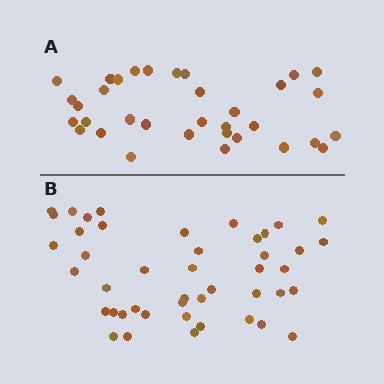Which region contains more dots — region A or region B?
Region B (the bottom region) has more dots.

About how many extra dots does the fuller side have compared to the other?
Region B has roughly 12 or so more dots than region A.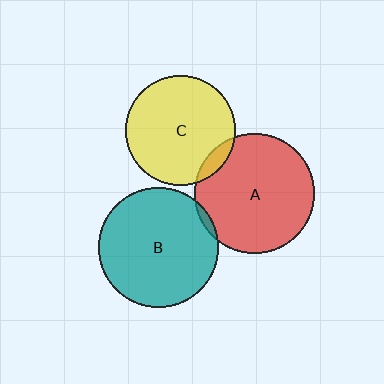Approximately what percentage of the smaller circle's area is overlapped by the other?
Approximately 5%.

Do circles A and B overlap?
Yes.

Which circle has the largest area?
Circle A (red).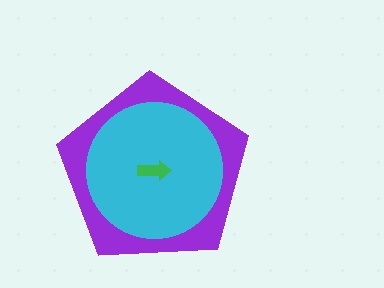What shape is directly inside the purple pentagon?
The cyan circle.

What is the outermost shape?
The purple pentagon.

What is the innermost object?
The green arrow.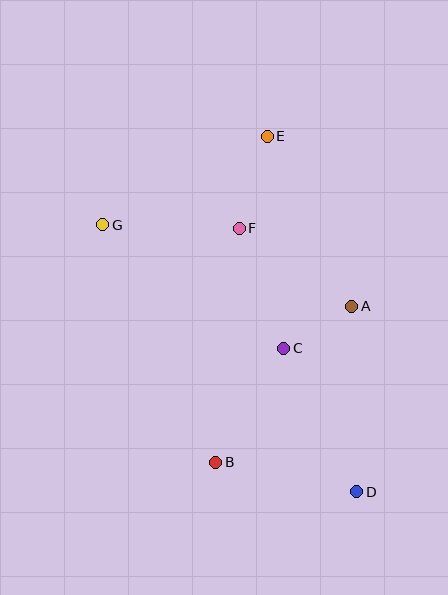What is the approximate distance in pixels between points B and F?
The distance between B and F is approximately 235 pixels.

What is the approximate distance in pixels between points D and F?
The distance between D and F is approximately 288 pixels.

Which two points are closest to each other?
Points A and C are closest to each other.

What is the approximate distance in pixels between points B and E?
The distance between B and E is approximately 330 pixels.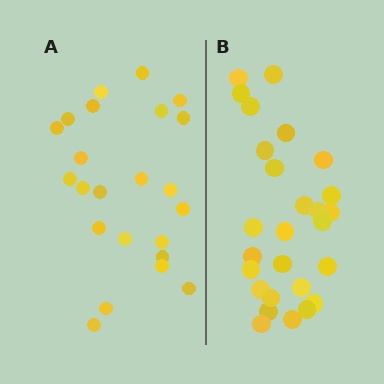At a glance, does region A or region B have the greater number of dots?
Region B (the right region) has more dots.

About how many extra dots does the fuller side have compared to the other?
Region B has about 4 more dots than region A.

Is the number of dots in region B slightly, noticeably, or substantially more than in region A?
Region B has only slightly more — the two regions are fairly close. The ratio is roughly 1.2 to 1.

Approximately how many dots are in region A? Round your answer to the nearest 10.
About 20 dots. (The exact count is 23, which rounds to 20.)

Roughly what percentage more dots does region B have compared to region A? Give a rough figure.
About 15% more.